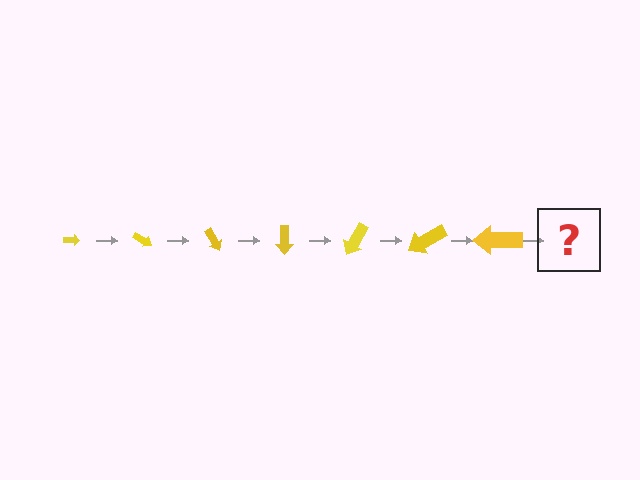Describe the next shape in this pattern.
It should be an arrow, larger than the previous one and rotated 210 degrees from the start.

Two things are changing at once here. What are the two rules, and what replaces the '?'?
The two rules are that the arrow grows larger each step and it rotates 30 degrees each step. The '?' should be an arrow, larger than the previous one and rotated 210 degrees from the start.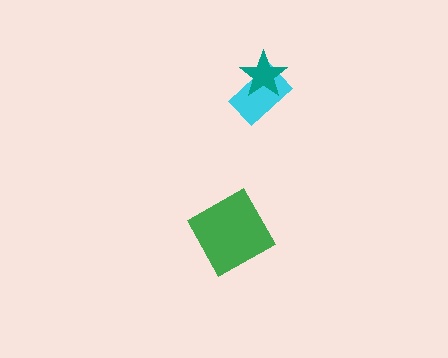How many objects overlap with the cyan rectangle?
1 object overlaps with the cyan rectangle.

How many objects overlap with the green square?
0 objects overlap with the green square.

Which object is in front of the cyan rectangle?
The teal star is in front of the cyan rectangle.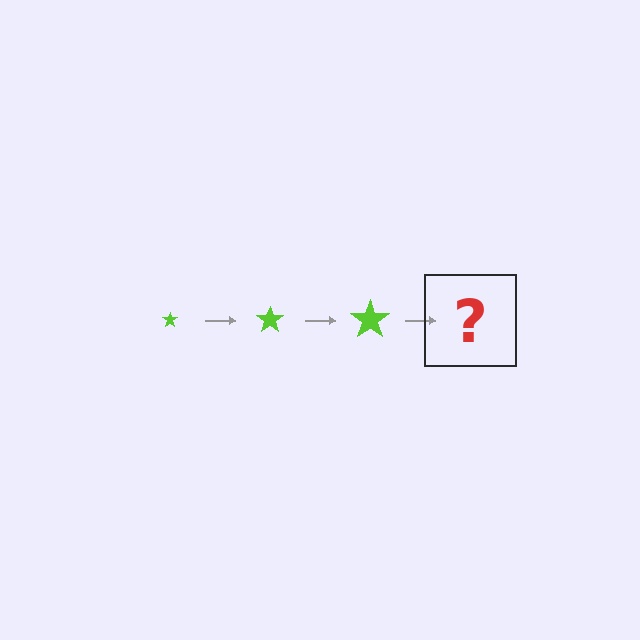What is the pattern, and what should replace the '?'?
The pattern is that the star gets progressively larger each step. The '?' should be a lime star, larger than the previous one.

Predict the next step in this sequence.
The next step is a lime star, larger than the previous one.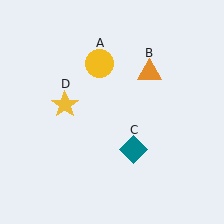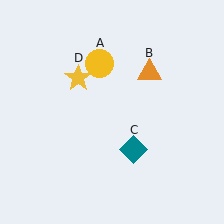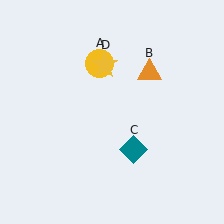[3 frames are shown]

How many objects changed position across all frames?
1 object changed position: yellow star (object D).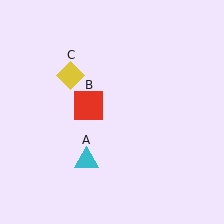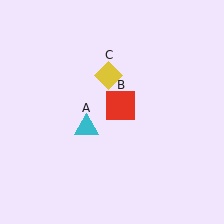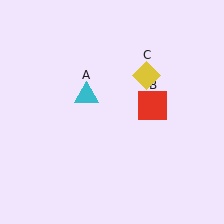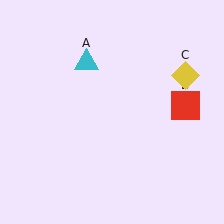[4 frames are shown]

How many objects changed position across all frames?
3 objects changed position: cyan triangle (object A), red square (object B), yellow diamond (object C).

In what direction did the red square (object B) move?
The red square (object B) moved right.